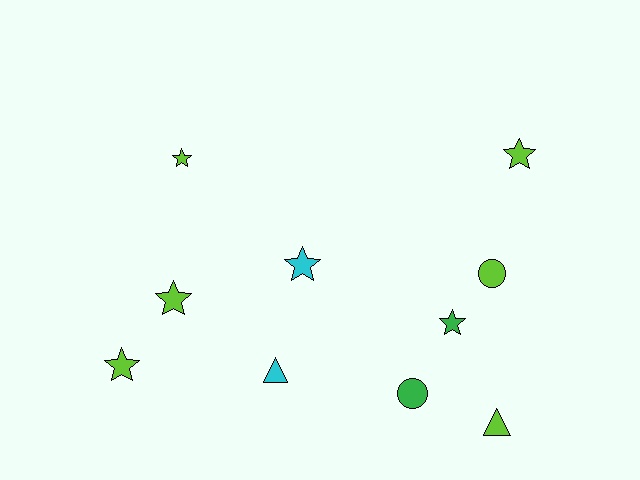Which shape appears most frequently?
Star, with 6 objects.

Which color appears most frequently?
Lime, with 6 objects.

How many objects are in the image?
There are 10 objects.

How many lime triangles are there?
There is 1 lime triangle.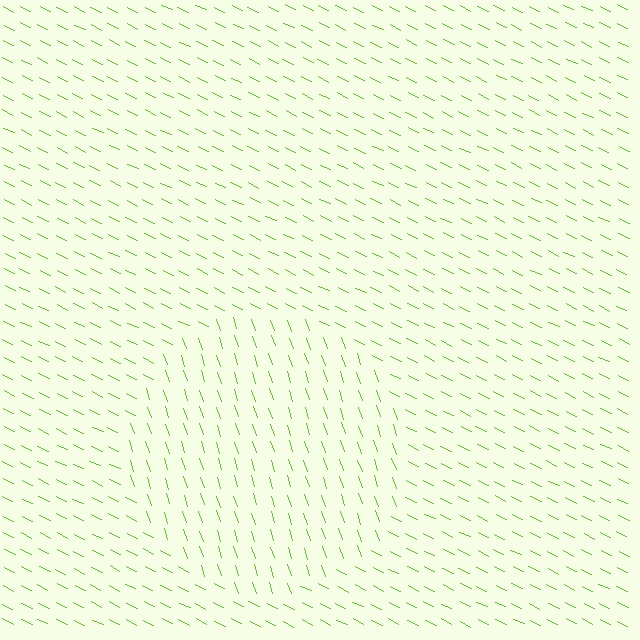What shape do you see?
I see a circle.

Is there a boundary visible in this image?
Yes, there is a texture boundary formed by a change in line orientation.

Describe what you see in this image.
The image is filled with small lime line segments. A circle region in the image has lines oriented differently from the surrounding lines, creating a visible texture boundary.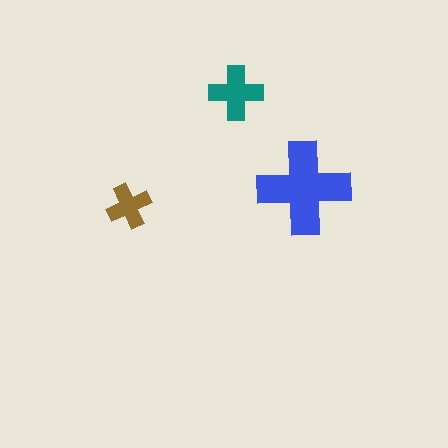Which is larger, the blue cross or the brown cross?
The blue one.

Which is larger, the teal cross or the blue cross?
The blue one.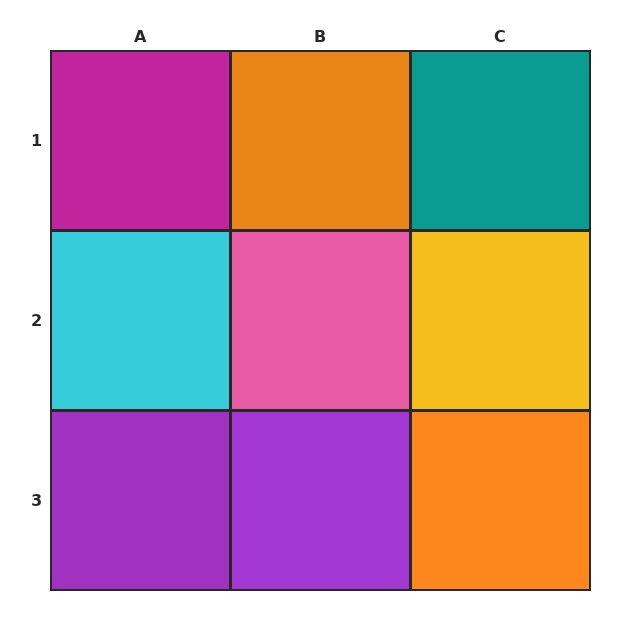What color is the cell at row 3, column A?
Purple.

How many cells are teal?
1 cell is teal.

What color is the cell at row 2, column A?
Cyan.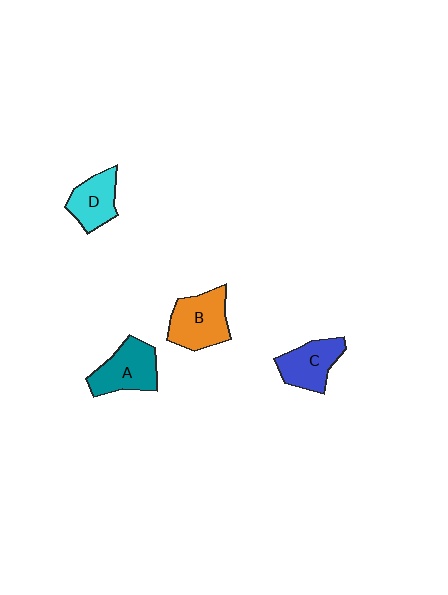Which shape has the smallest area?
Shape D (cyan).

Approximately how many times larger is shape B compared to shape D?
Approximately 1.3 times.